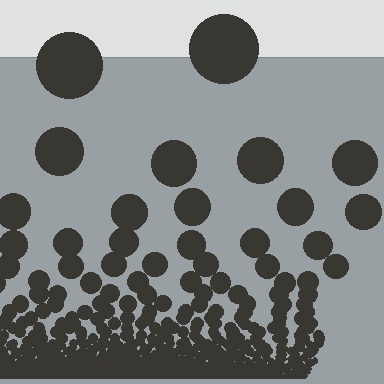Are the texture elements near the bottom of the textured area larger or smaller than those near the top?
Smaller. The gradient is inverted — elements near the bottom are smaller and denser.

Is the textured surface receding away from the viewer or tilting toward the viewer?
The surface appears to tilt toward the viewer. Texture elements get larger and sparser toward the top.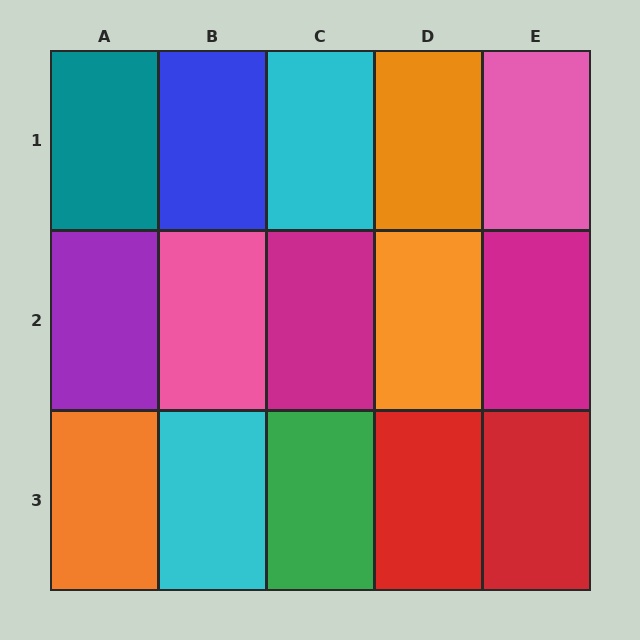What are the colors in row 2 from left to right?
Purple, pink, magenta, orange, magenta.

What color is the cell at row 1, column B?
Blue.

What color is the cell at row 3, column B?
Cyan.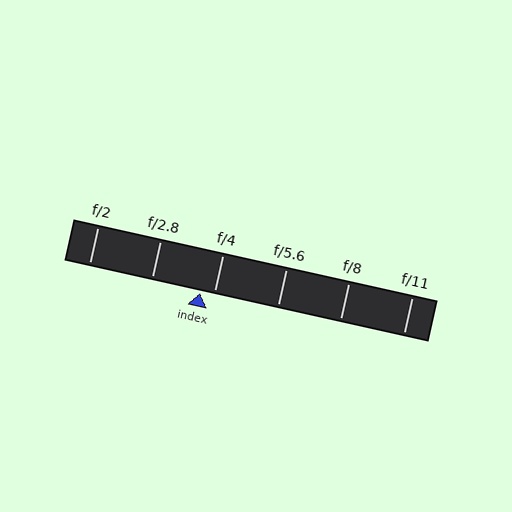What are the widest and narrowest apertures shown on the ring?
The widest aperture shown is f/2 and the narrowest is f/11.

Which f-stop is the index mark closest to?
The index mark is closest to f/4.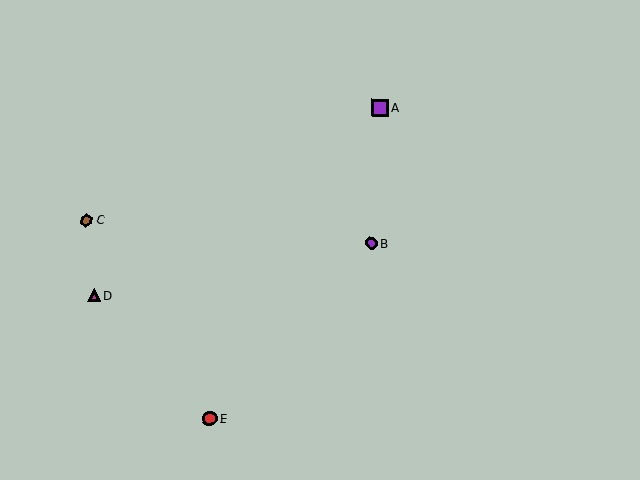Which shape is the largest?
The purple square (labeled A) is the largest.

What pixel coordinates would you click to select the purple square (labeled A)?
Click at (380, 108) to select the purple square A.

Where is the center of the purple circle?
The center of the purple circle is at (371, 243).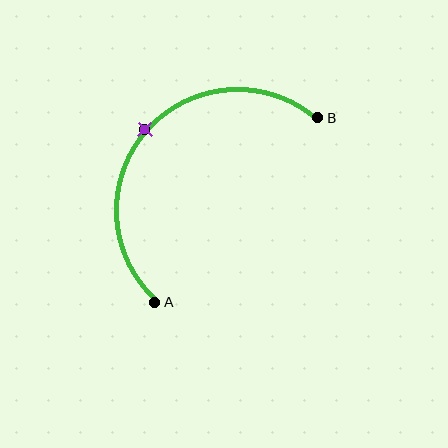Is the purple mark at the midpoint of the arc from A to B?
Yes. The purple mark lies on the arc at equal arc-length from both A and B — it is the arc midpoint.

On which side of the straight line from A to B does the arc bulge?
The arc bulges above and to the left of the straight line connecting A and B.